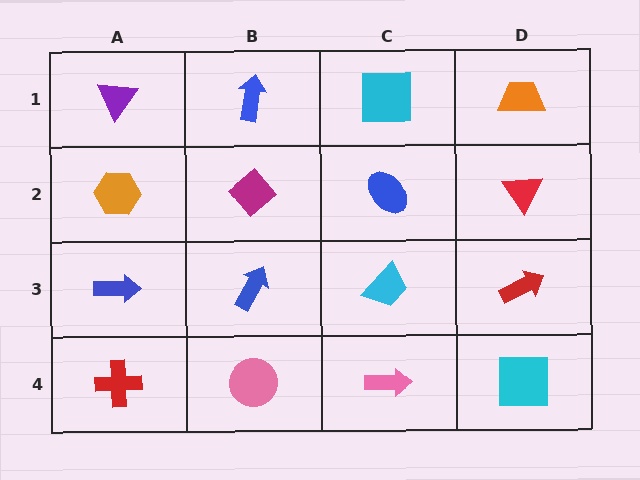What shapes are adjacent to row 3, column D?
A red triangle (row 2, column D), a cyan square (row 4, column D), a cyan trapezoid (row 3, column C).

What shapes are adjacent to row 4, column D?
A red arrow (row 3, column D), a pink arrow (row 4, column C).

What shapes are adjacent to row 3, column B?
A magenta diamond (row 2, column B), a pink circle (row 4, column B), a blue arrow (row 3, column A), a cyan trapezoid (row 3, column C).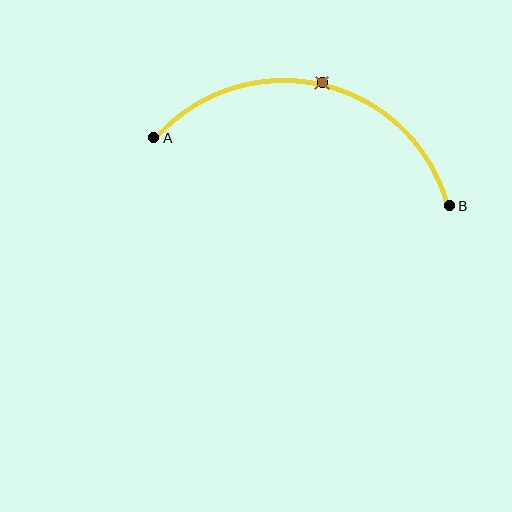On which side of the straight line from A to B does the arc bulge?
The arc bulges above the straight line connecting A and B.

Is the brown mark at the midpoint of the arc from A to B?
Yes. The brown mark lies on the arc at equal arc-length from both A and B — it is the arc midpoint.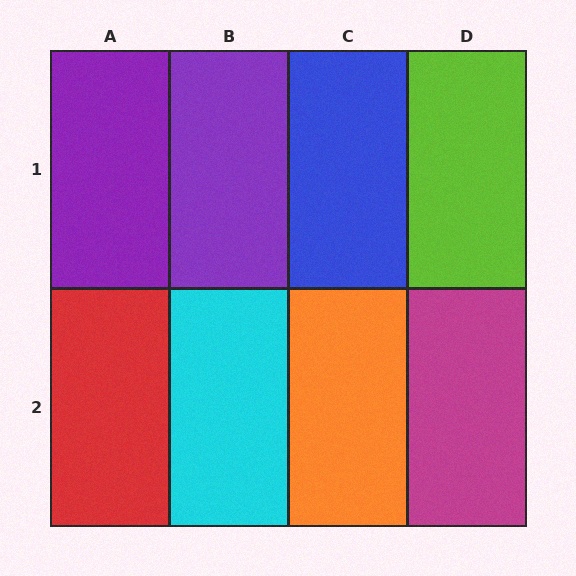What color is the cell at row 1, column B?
Purple.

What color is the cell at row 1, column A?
Purple.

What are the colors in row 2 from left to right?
Red, cyan, orange, magenta.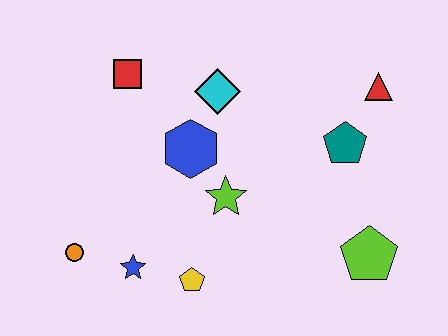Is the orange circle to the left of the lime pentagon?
Yes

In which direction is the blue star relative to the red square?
The blue star is below the red square.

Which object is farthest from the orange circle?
The red triangle is farthest from the orange circle.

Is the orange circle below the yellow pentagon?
No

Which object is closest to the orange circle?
The blue star is closest to the orange circle.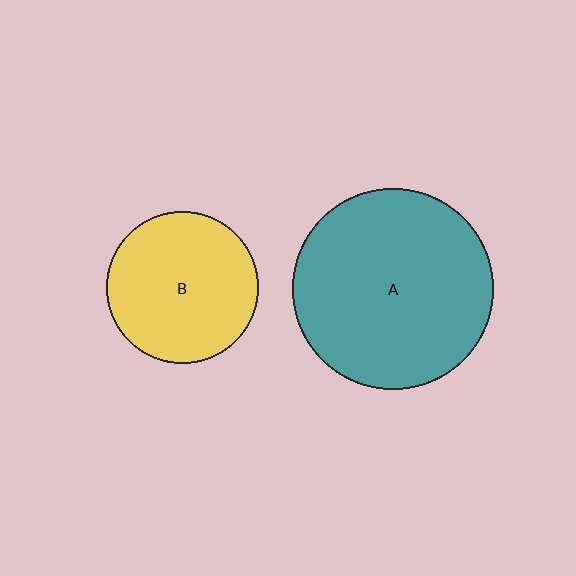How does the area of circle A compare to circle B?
Approximately 1.8 times.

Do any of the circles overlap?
No, none of the circles overlap.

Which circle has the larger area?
Circle A (teal).